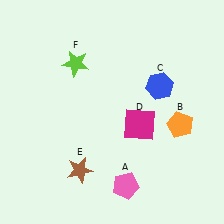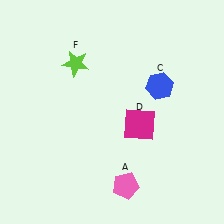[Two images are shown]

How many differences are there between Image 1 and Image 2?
There are 2 differences between the two images.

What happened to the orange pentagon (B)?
The orange pentagon (B) was removed in Image 2. It was in the bottom-right area of Image 1.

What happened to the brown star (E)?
The brown star (E) was removed in Image 2. It was in the bottom-left area of Image 1.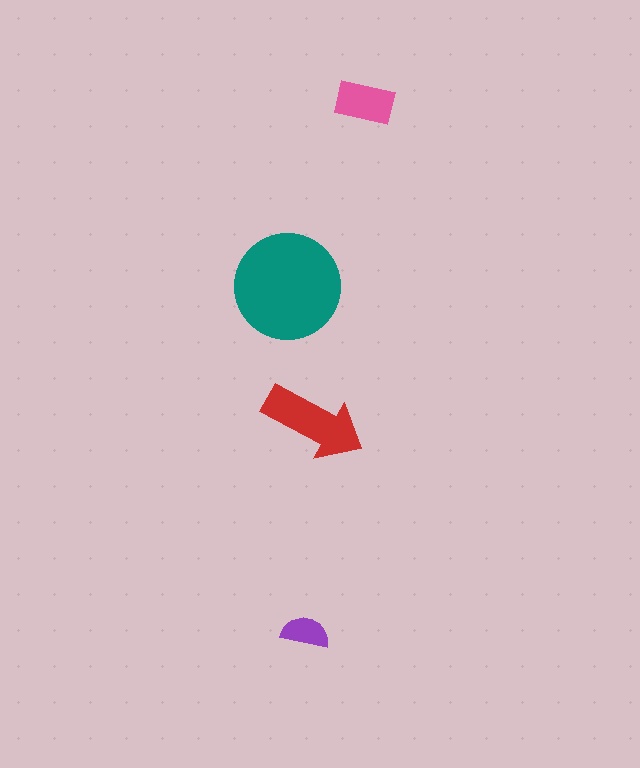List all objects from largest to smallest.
The teal circle, the red arrow, the pink rectangle, the purple semicircle.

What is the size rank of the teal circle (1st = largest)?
1st.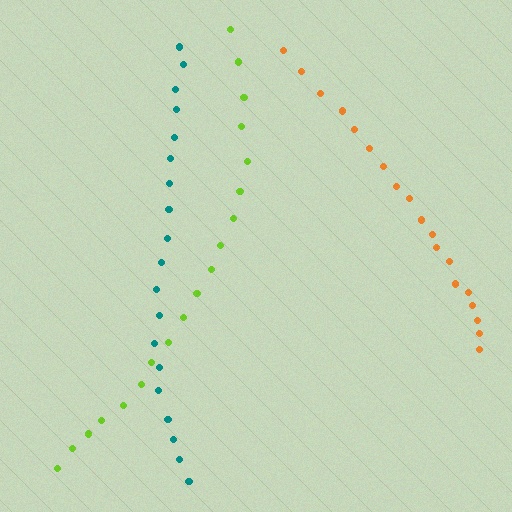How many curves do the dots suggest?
There are 3 distinct paths.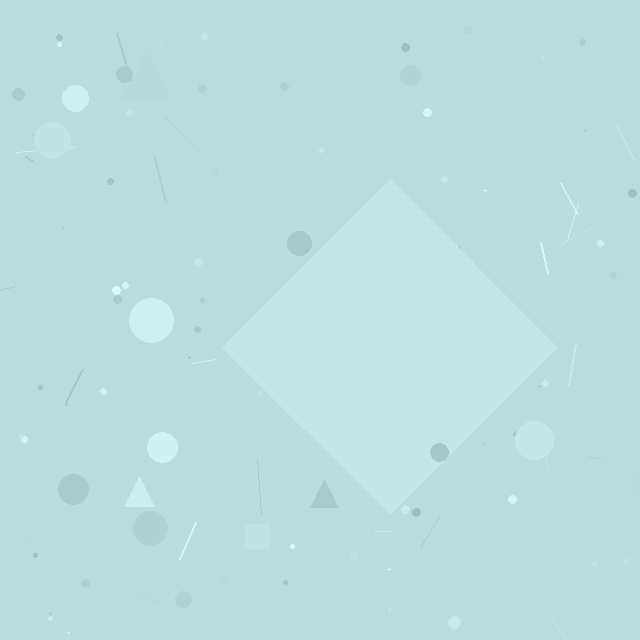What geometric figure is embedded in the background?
A diamond is embedded in the background.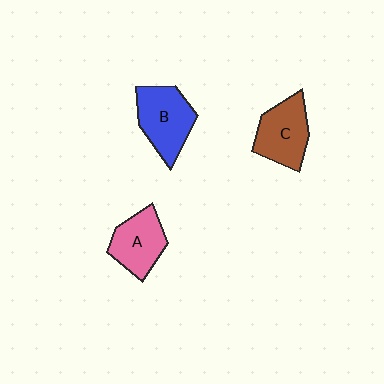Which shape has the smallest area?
Shape A (pink).